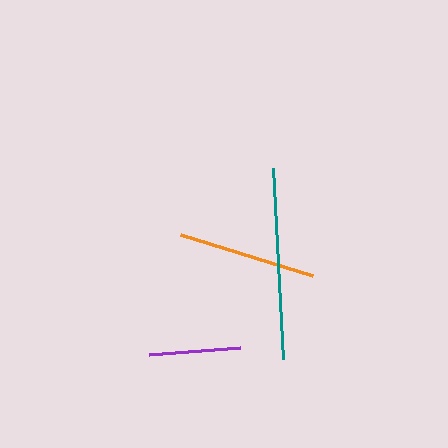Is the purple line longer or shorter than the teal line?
The teal line is longer than the purple line.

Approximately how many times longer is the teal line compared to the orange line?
The teal line is approximately 1.4 times the length of the orange line.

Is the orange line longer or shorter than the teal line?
The teal line is longer than the orange line.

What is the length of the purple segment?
The purple segment is approximately 91 pixels long.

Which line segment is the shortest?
The purple line is the shortest at approximately 91 pixels.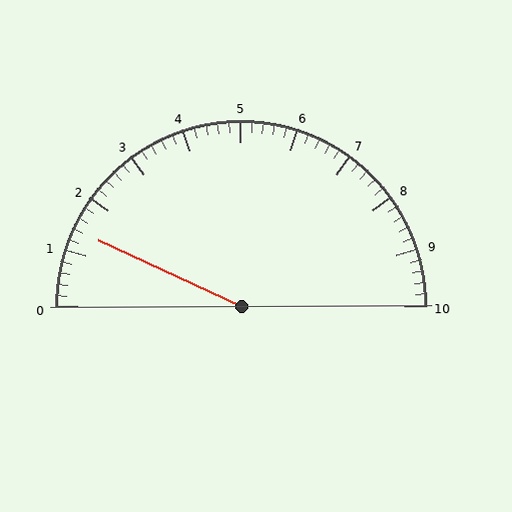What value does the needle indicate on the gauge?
The needle indicates approximately 1.4.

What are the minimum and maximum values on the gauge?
The gauge ranges from 0 to 10.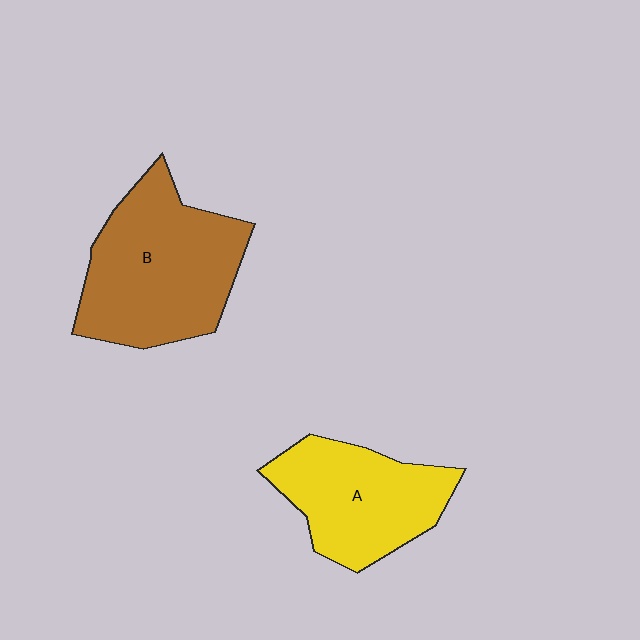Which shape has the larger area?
Shape B (brown).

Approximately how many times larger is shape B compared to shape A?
Approximately 1.3 times.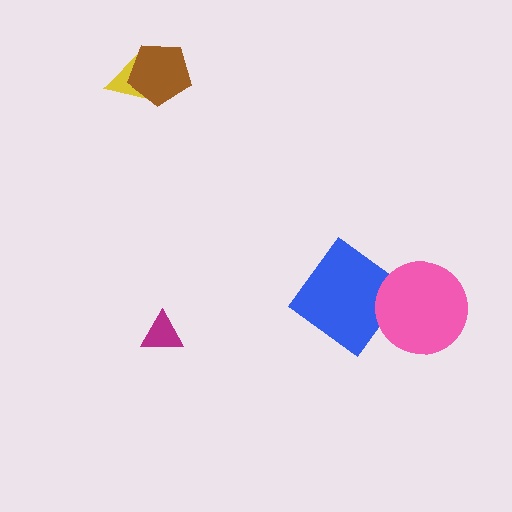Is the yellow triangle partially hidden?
Yes, it is partially covered by another shape.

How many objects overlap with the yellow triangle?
1 object overlaps with the yellow triangle.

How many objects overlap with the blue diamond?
1 object overlaps with the blue diamond.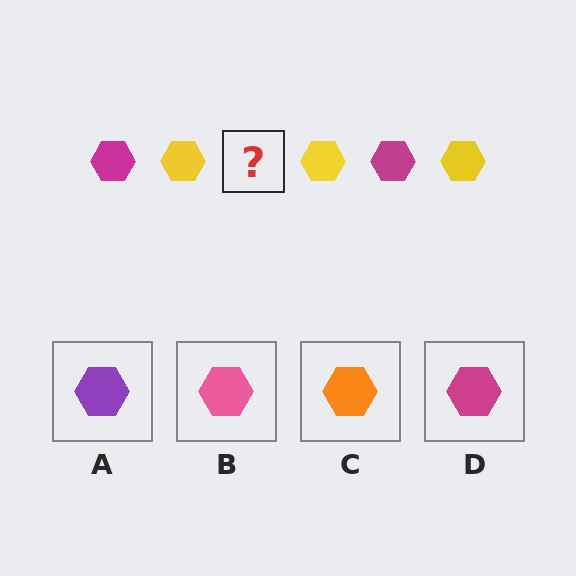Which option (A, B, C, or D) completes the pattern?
D.